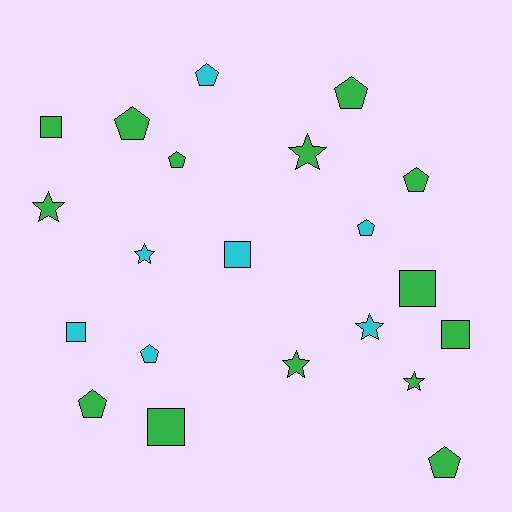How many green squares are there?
There are 4 green squares.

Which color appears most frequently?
Green, with 14 objects.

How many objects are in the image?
There are 21 objects.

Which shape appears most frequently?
Pentagon, with 9 objects.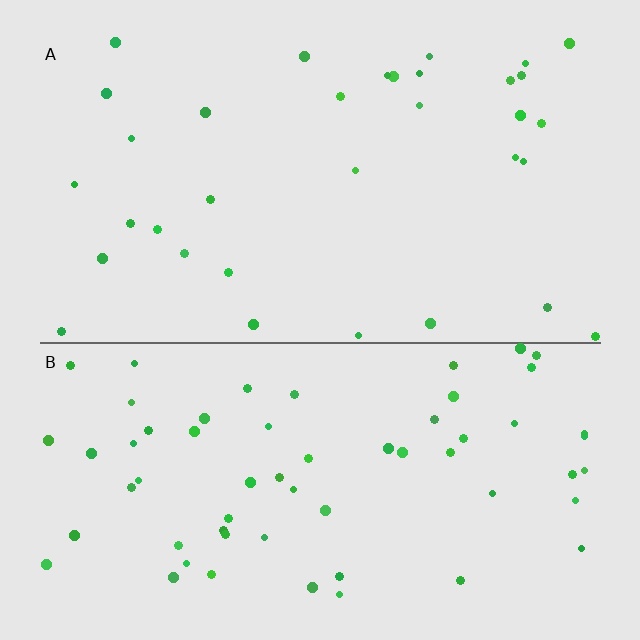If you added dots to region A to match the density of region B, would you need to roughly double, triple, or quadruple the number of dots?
Approximately double.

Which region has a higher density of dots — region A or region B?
B (the bottom).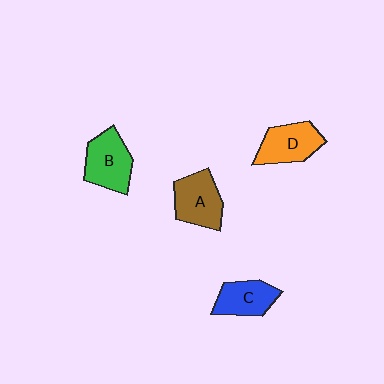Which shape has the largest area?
Shape B (green).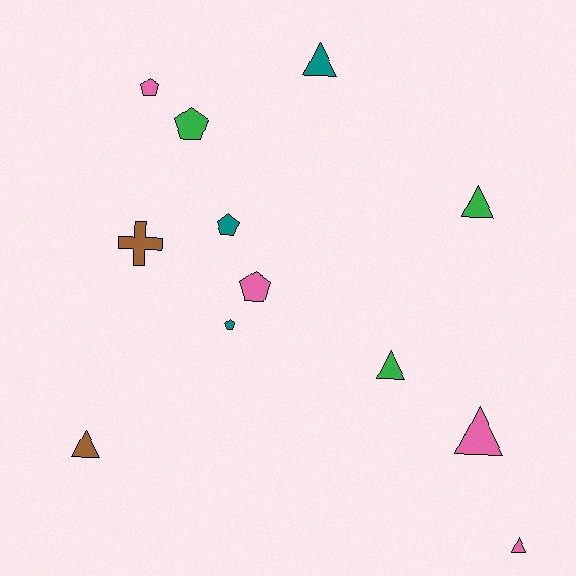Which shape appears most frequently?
Triangle, with 6 objects.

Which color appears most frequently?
Pink, with 4 objects.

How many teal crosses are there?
There are no teal crosses.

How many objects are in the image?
There are 12 objects.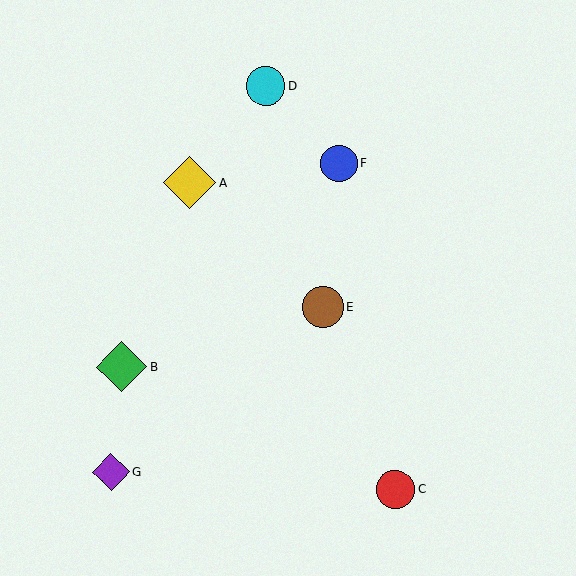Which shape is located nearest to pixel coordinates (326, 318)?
The brown circle (labeled E) at (323, 307) is nearest to that location.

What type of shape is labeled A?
Shape A is a yellow diamond.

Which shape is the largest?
The yellow diamond (labeled A) is the largest.